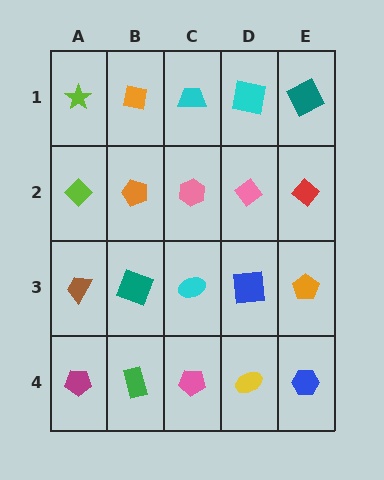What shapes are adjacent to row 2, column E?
A teal square (row 1, column E), an orange pentagon (row 3, column E), a pink diamond (row 2, column D).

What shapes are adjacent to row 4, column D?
A blue square (row 3, column D), a pink pentagon (row 4, column C), a blue hexagon (row 4, column E).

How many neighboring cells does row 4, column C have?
3.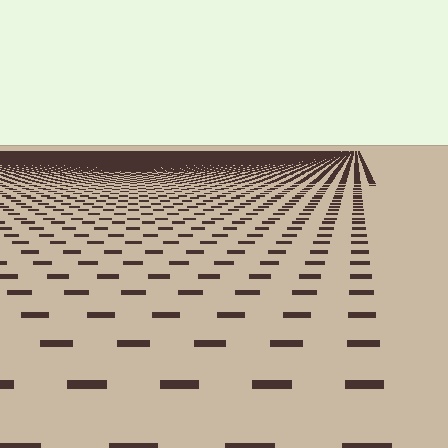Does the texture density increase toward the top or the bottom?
Density increases toward the top.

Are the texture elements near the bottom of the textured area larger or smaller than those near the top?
Larger. Near the bottom, elements are closer to the viewer and appear at a bigger on-screen size.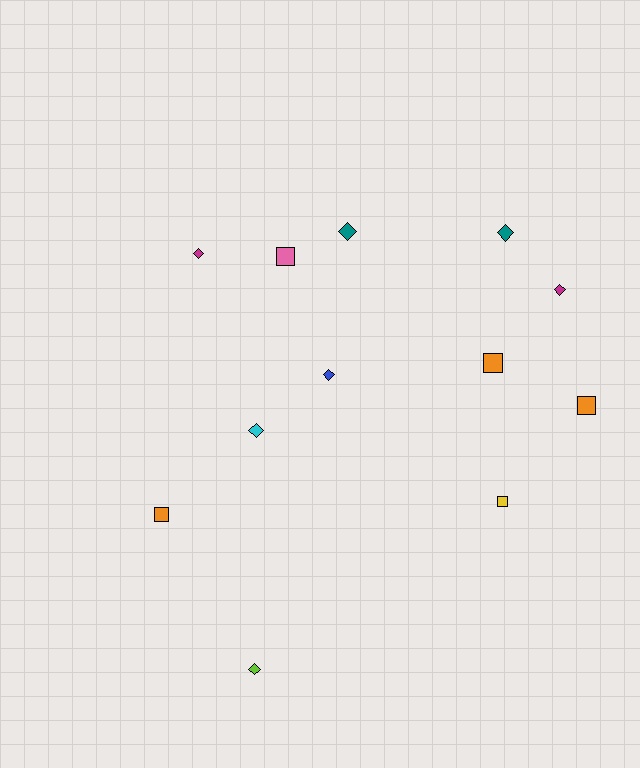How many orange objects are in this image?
There are 3 orange objects.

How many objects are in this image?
There are 12 objects.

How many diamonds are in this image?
There are 7 diamonds.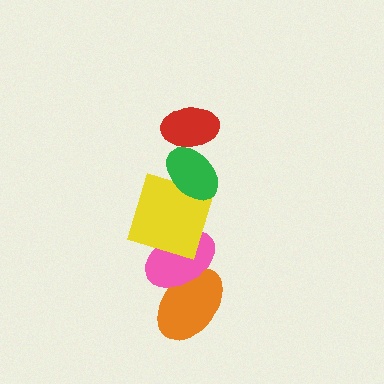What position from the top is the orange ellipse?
The orange ellipse is 5th from the top.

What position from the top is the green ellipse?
The green ellipse is 2nd from the top.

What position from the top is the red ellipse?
The red ellipse is 1st from the top.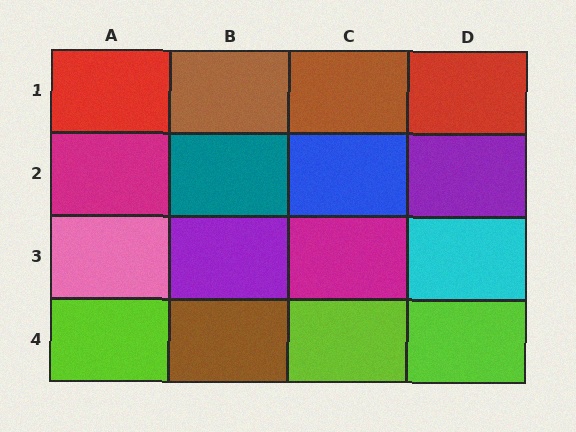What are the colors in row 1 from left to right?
Red, brown, brown, red.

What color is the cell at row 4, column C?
Lime.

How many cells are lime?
3 cells are lime.